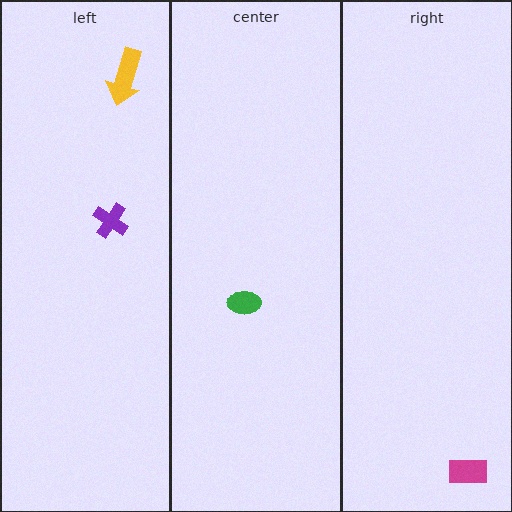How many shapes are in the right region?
1.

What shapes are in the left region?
The yellow arrow, the purple cross.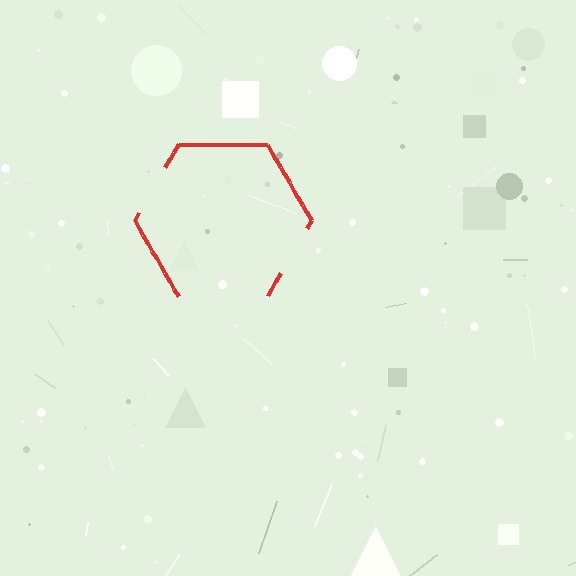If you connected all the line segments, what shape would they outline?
They would outline a hexagon.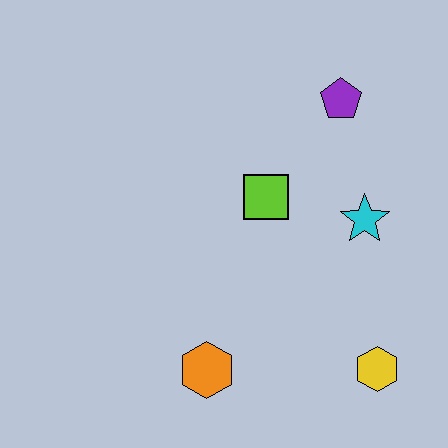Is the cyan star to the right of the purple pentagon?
Yes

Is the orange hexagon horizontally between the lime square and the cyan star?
No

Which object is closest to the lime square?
The cyan star is closest to the lime square.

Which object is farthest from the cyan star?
The orange hexagon is farthest from the cyan star.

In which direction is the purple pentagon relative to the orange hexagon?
The purple pentagon is above the orange hexagon.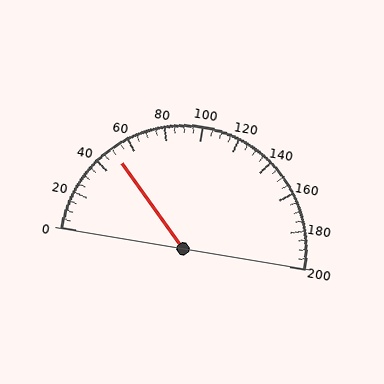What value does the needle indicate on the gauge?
The needle indicates approximately 50.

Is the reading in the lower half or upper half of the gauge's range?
The reading is in the lower half of the range (0 to 200).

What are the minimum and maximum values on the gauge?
The gauge ranges from 0 to 200.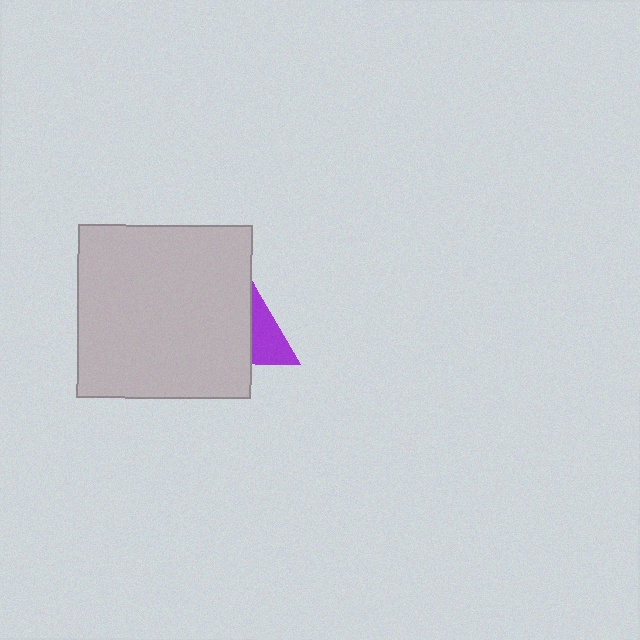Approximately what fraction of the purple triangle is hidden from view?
Roughly 68% of the purple triangle is hidden behind the light gray square.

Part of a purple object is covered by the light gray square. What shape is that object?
It is a triangle.